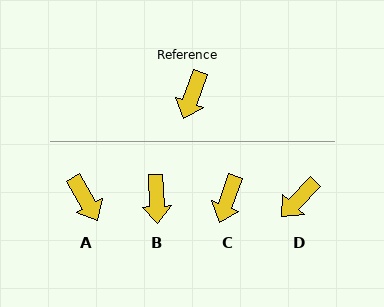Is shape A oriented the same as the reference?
No, it is off by about 50 degrees.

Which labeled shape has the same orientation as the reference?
C.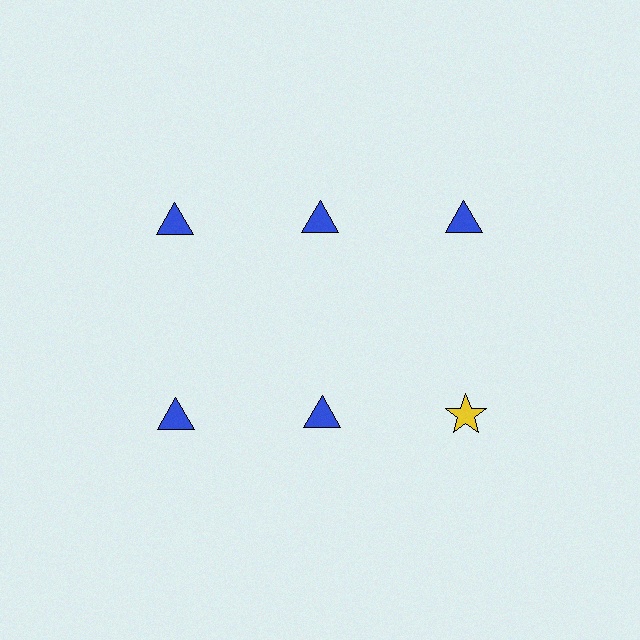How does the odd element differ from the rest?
It differs in both color (yellow instead of blue) and shape (star instead of triangle).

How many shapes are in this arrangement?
There are 6 shapes arranged in a grid pattern.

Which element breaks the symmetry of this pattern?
The yellow star in the second row, center column breaks the symmetry. All other shapes are blue triangles.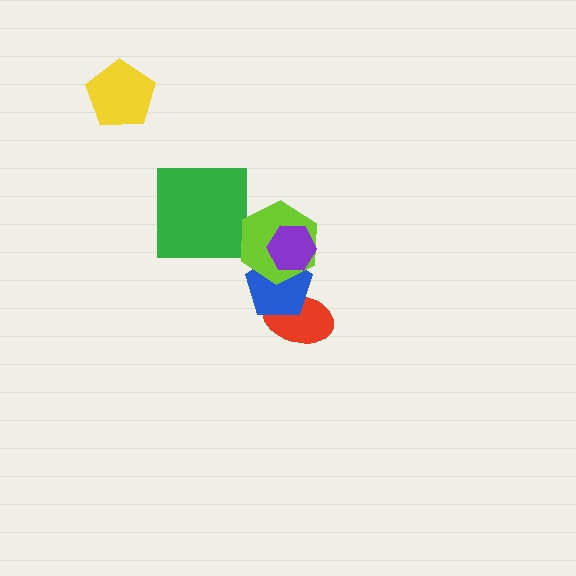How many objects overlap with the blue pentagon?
3 objects overlap with the blue pentagon.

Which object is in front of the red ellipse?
The blue pentagon is in front of the red ellipse.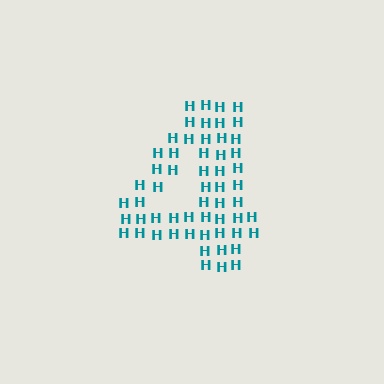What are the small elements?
The small elements are letter H's.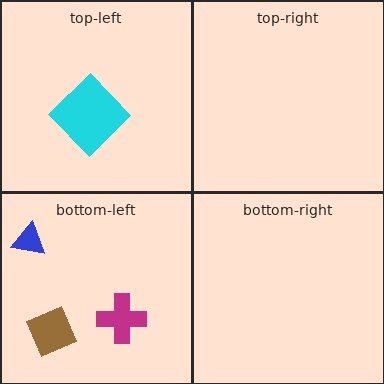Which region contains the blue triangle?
The bottom-left region.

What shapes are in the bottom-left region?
The brown diamond, the magenta cross, the blue triangle.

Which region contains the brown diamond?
The bottom-left region.